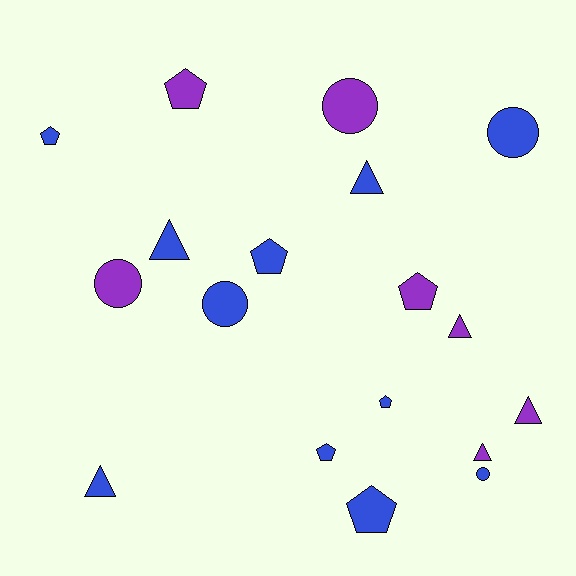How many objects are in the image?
There are 18 objects.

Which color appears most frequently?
Blue, with 11 objects.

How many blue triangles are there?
There are 3 blue triangles.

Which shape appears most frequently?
Pentagon, with 7 objects.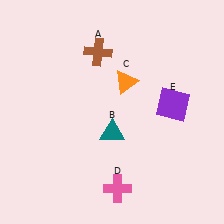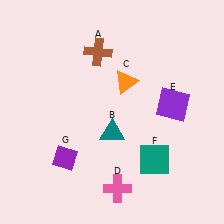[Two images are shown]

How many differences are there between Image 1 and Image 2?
There are 2 differences between the two images.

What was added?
A teal square (F), a purple diamond (G) were added in Image 2.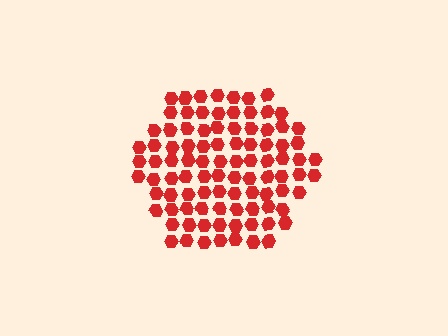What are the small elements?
The small elements are hexagons.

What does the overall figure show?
The overall figure shows a hexagon.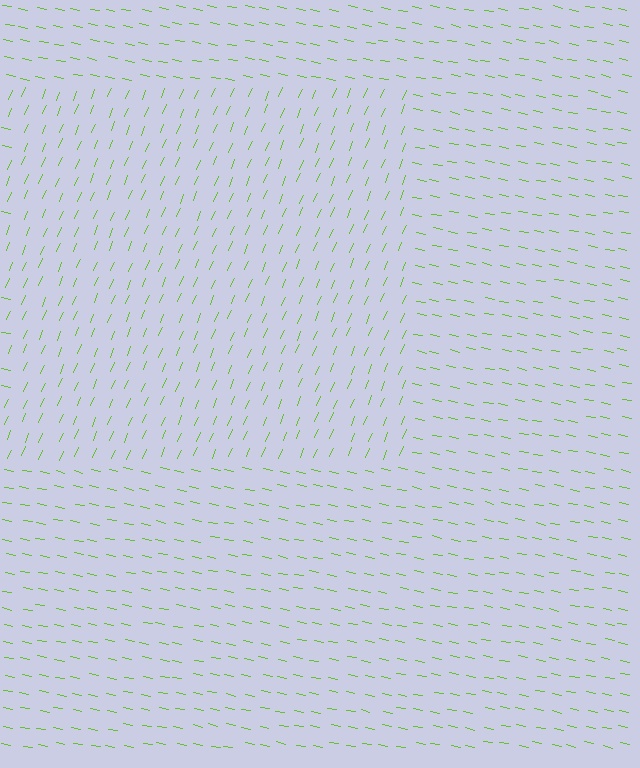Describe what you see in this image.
The image is filled with small lime line segments. A rectangle region in the image has lines oriented differently from the surrounding lines, creating a visible texture boundary.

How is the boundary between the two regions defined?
The boundary is defined purely by a change in line orientation (approximately 78 degrees difference). All lines are the same color and thickness.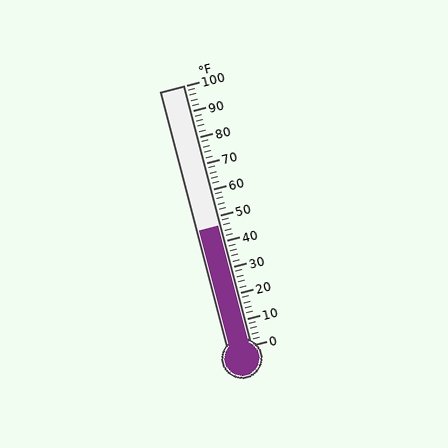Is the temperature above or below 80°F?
The temperature is below 80°F.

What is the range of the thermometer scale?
The thermometer scale ranges from 0°F to 100°F.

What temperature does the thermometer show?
The thermometer shows approximately 46°F.